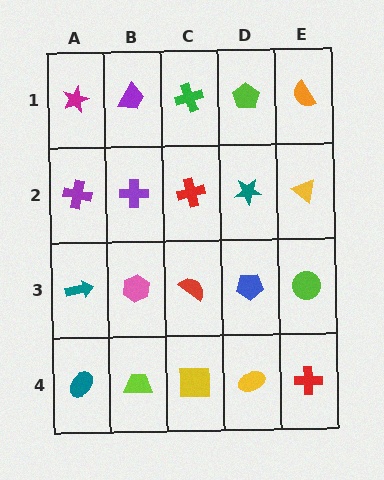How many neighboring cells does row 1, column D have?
3.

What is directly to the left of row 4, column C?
A lime trapezoid.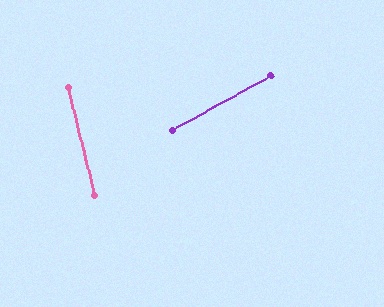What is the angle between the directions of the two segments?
Approximately 75 degrees.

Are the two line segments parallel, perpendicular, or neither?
Neither parallel nor perpendicular — they differ by about 75°.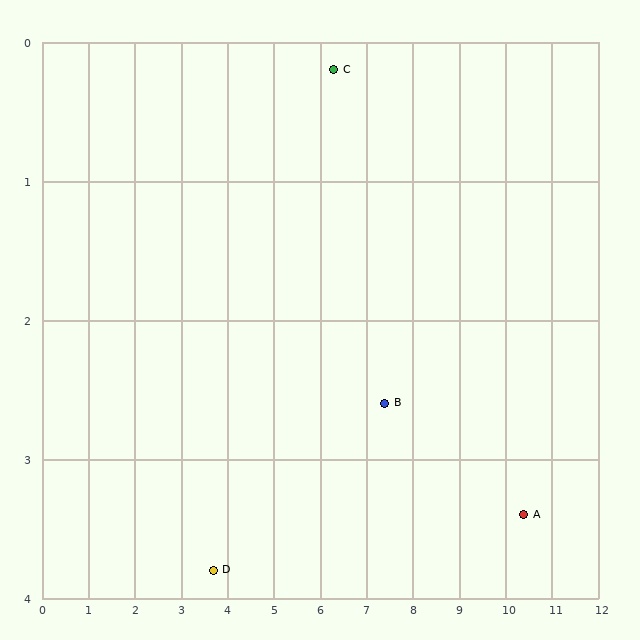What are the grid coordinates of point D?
Point D is at approximately (3.7, 3.8).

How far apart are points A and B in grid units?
Points A and B are about 3.1 grid units apart.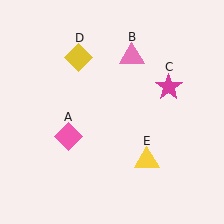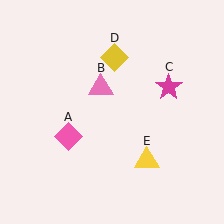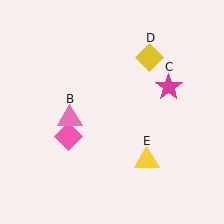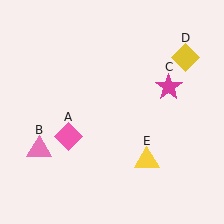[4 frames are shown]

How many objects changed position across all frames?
2 objects changed position: pink triangle (object B), yellow diamond (object D).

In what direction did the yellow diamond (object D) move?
The yellow diamond (object D) moved right.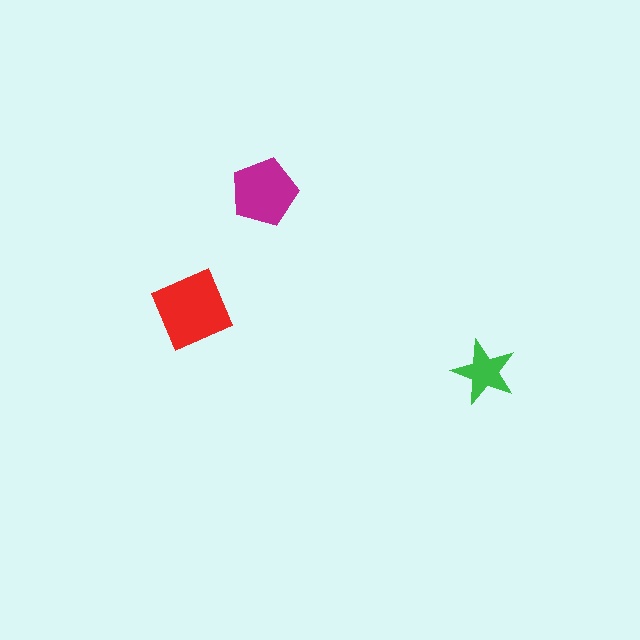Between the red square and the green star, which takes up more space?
The red square.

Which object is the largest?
The red square.